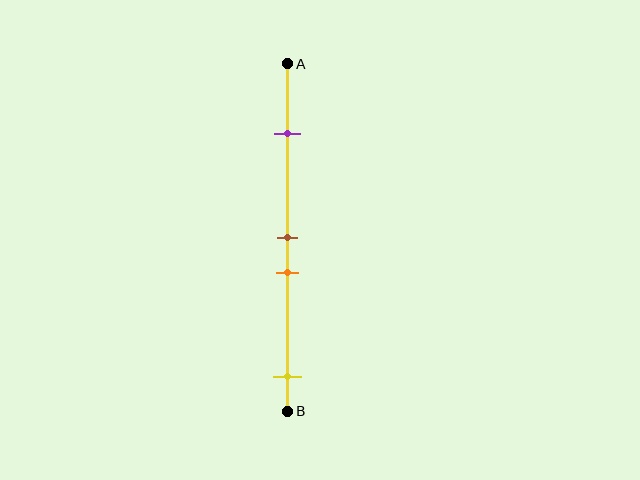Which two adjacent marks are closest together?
The brown and orange marks are the closest adjacent pair.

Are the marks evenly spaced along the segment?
No, the marks are not evenly spaced.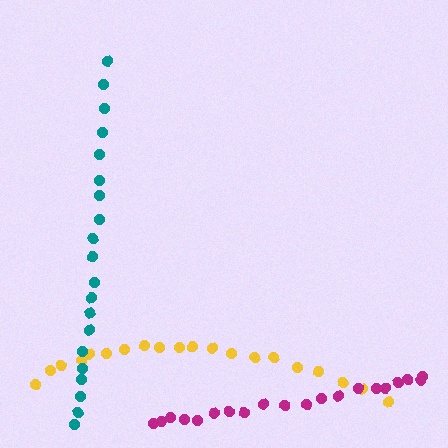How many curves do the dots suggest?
There are 3 distinct paths.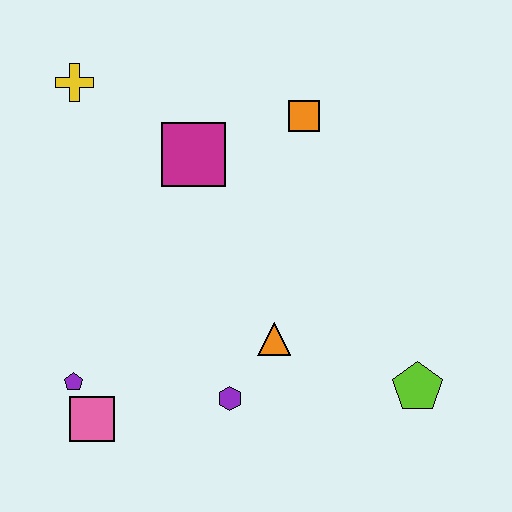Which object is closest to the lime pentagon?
The orange triangle is closest to the lime pentagon.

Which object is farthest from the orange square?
The pink square is farthest from the orange square.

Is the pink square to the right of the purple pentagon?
Yes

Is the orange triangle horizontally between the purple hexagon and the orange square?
Yes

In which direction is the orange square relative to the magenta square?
The orange square is to the right of the magenta square.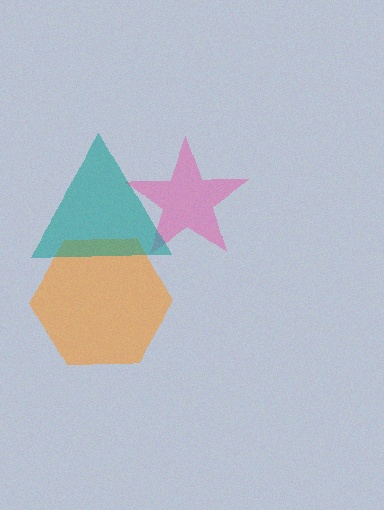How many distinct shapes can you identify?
There are 3 distinct shapes: an orange hexagon, a pink star, a teal triangle.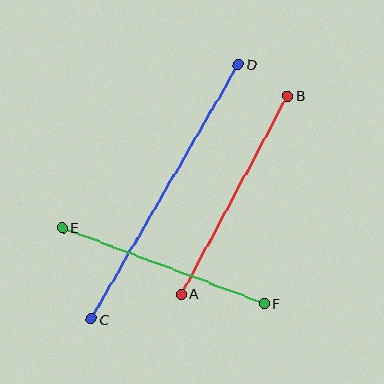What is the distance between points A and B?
The distance is approximately 225 pixels.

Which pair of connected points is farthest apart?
Points C and D are farthest apart.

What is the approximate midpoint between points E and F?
The midpoint is at approximately (163, 266) pixels.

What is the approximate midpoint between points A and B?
The midpoint is at approximately (234, 195) pixels.